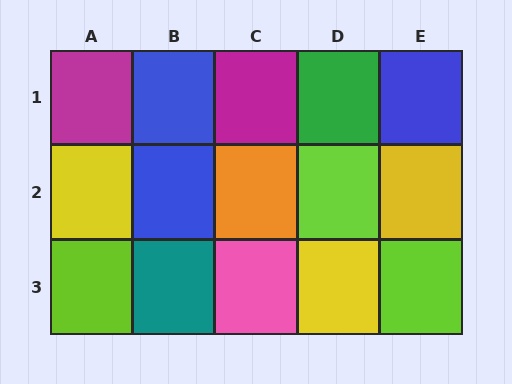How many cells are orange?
1 cell is orange.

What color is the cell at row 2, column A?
Yellow.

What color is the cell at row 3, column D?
Yellow.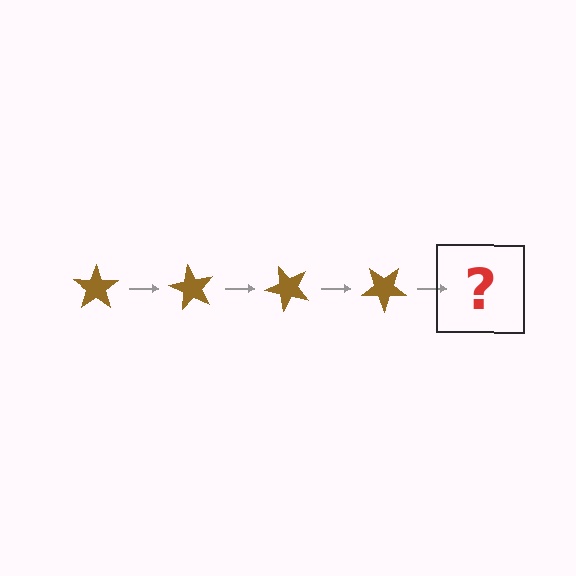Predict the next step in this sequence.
The next step is a brown star rotated 240 degrees.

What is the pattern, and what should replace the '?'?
The pattern is that the star rotates 60 degrees each step. The '?' should be a brown star rotated 240 degrees.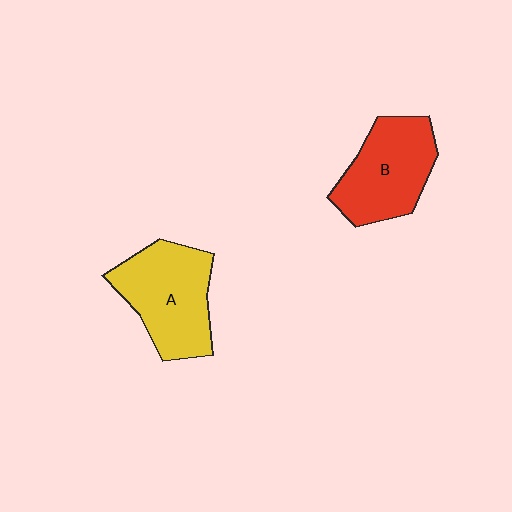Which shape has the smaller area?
Shape B (red).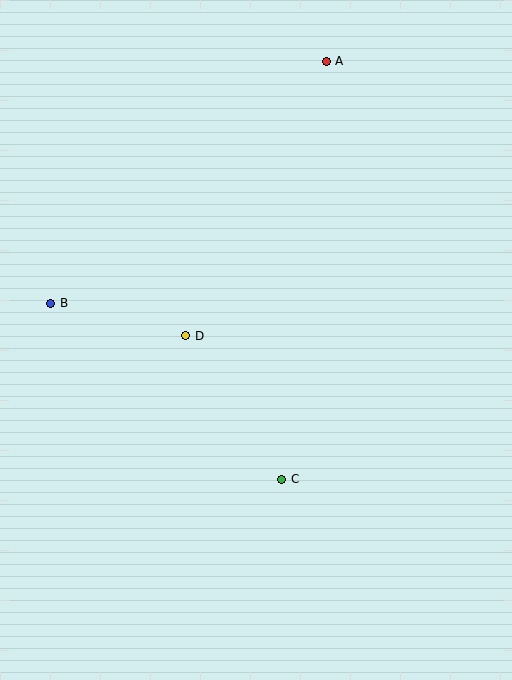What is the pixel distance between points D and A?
The distance between D and A is 309 pixels.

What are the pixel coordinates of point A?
Point A is at (326, 61).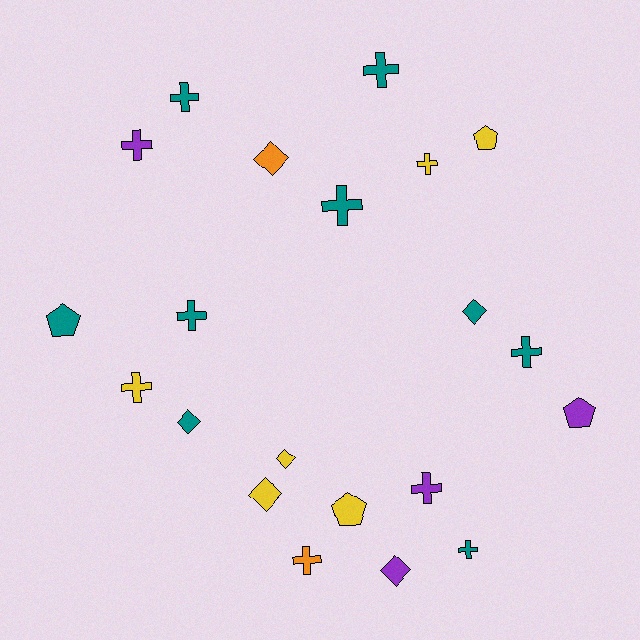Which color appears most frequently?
Teal, with 9 objects.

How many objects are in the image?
There are 21 objects.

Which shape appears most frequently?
Cross, with 11 objects.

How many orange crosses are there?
There is 1 orange cross.